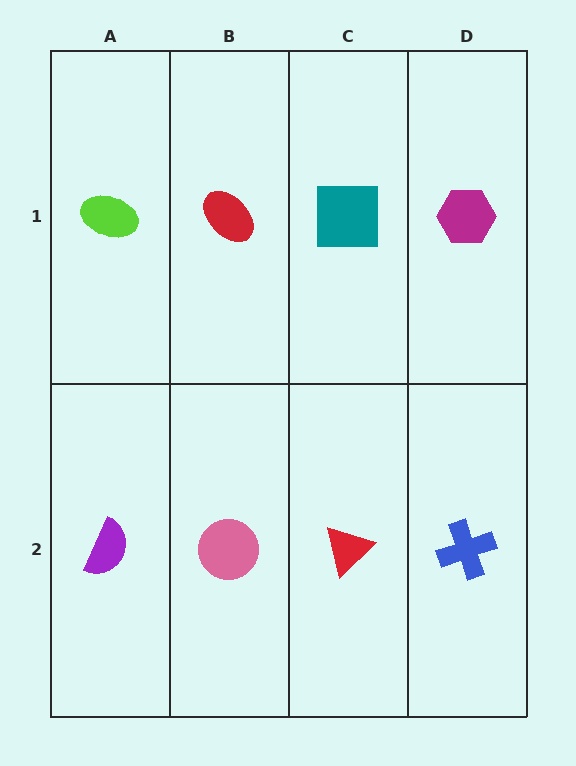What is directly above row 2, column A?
A lime ellipse.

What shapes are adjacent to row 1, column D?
A blue cross (row 2, column D), a teal square (row 1, column C).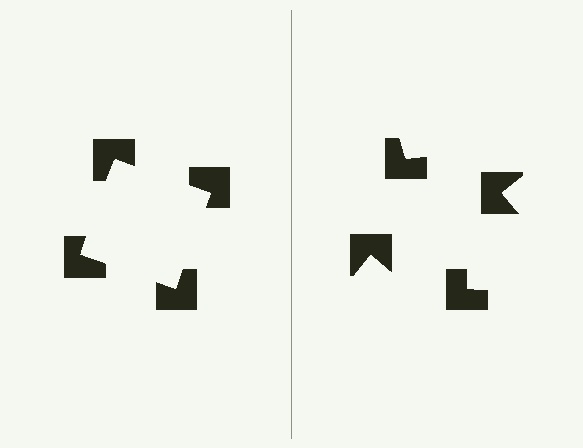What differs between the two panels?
The notched squares are positioned identically on both sides; only the wedge orientations differ. On the left they align to a square; on the right they are misaligned.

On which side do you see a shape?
An illusory square appears on the left side. On the right side the wedge cuts are rotated, so no coherent shape forms.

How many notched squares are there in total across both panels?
8 — 4 on each side.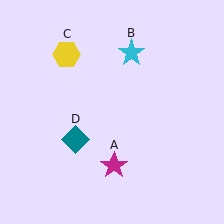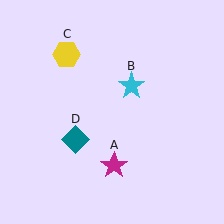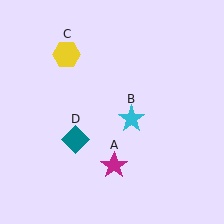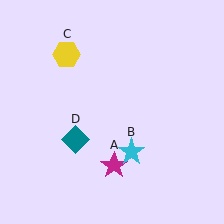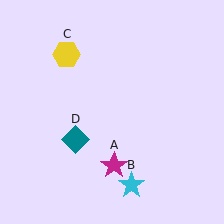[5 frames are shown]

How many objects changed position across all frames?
1 object changed position: cyan star (object B).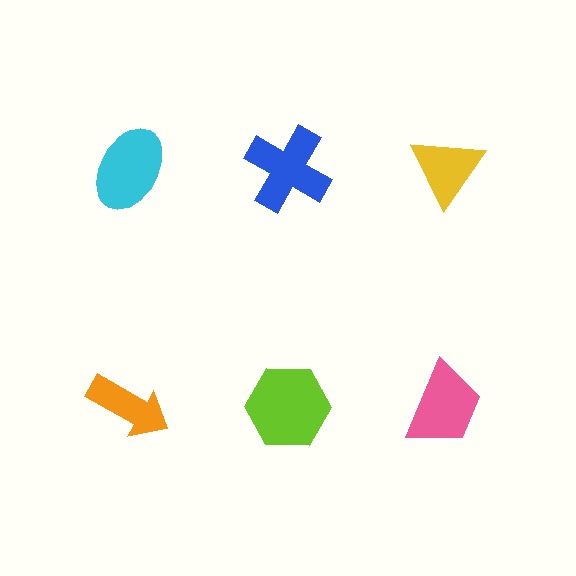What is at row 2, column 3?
A pink trapezoid.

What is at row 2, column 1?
An orange arrow.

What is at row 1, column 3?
A yellow triangle.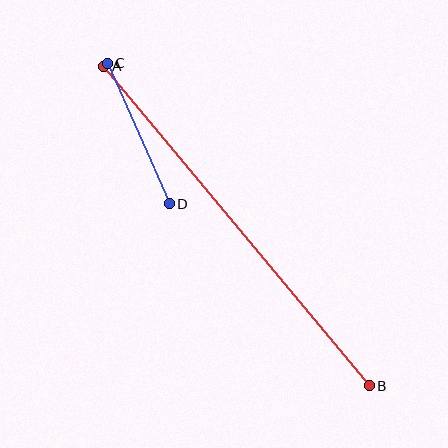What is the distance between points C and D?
The distance is approximately 153 pixels.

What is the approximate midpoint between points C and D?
The midpoint is at approximately (138, 133) pixels.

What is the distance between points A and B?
The distance is approximately 416 pixels.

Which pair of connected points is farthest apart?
Points A and B are farthest apart.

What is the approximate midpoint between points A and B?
The midpoint is at approximately (237, 226) pixels.